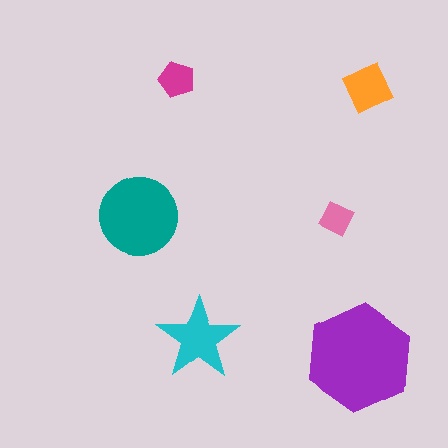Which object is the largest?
The purple hexagon.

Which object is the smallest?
The pink diamond.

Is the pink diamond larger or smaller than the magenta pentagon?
Smaller.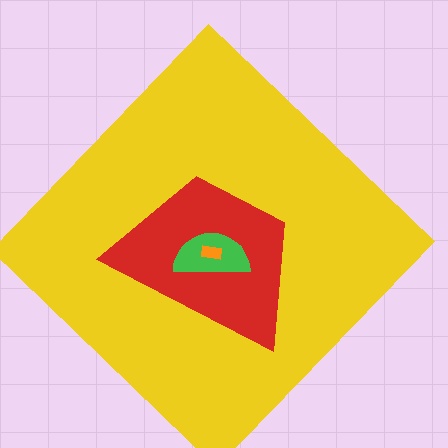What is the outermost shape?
The yellow diamond.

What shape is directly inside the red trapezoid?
The green semicircle.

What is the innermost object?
The orange rectangle.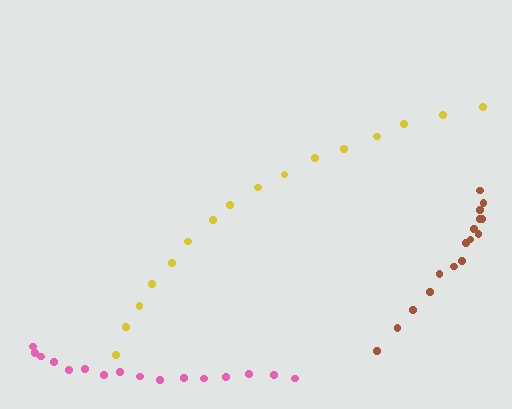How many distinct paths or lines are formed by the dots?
There are 3 distinct paths.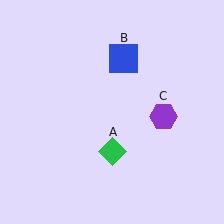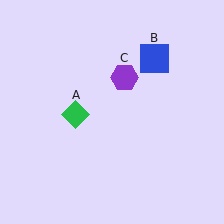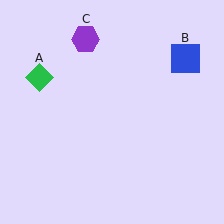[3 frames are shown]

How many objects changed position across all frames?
3 objects changed position: green diamond (object A), blue square (object B), purple hexagon (object C).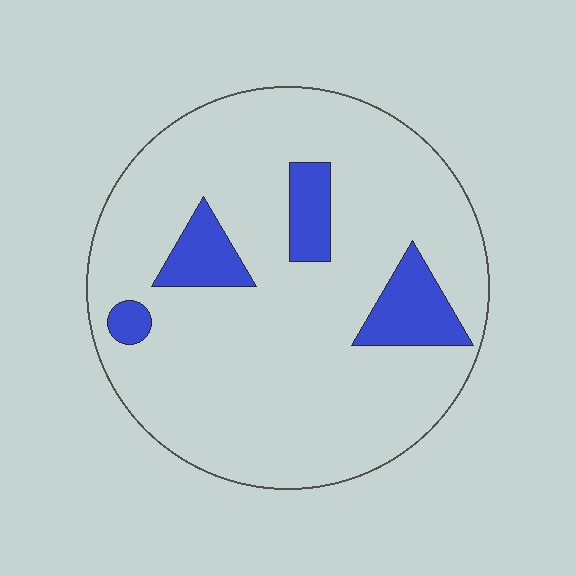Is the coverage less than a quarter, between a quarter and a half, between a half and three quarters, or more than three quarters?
Less than a quarter.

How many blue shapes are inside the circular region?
4.